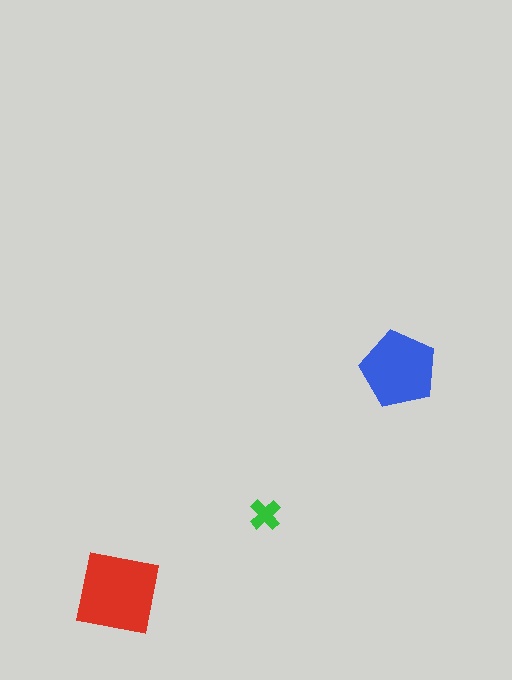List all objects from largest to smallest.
The red square, the blue pentagon, the green cross.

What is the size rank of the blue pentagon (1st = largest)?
2nd.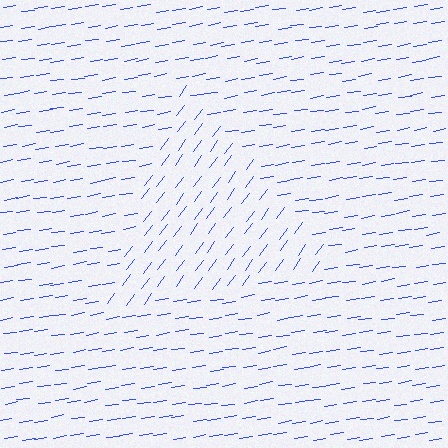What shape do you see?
I see a triangle.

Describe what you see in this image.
The image is filled with small blue line segments. A triangle region in the image has lines oriented differently from the surrounding lines, creating a visible texture boundary.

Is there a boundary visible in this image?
Yes, there is a texture boundary formed by a change in line orientation.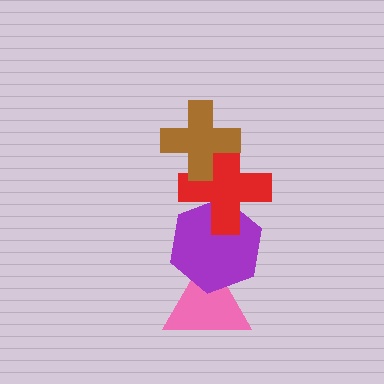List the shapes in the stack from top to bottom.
From top to bottom: the brown cross, the red cross, the purple hexagon, the pink triangle.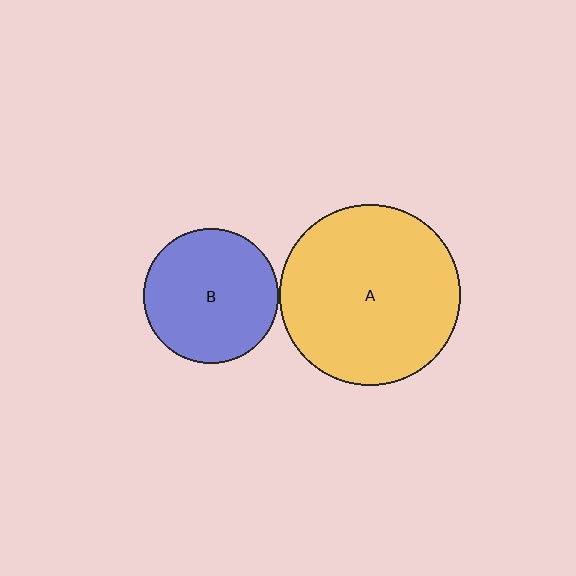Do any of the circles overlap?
No, none of the circles overlap.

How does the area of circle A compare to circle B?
Approximately 1.8 times.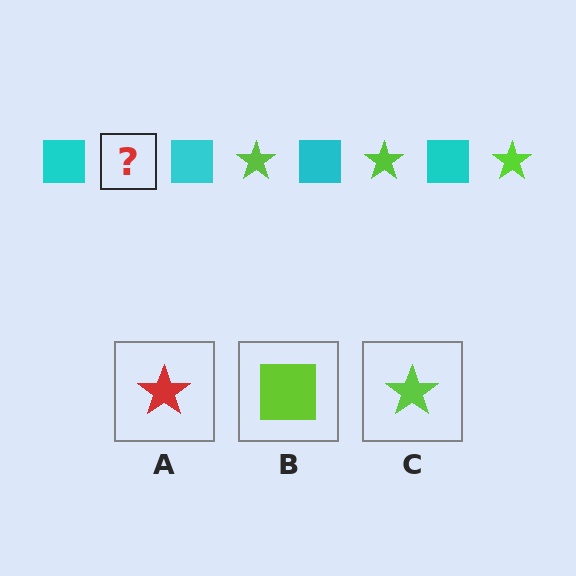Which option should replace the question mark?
Option C.